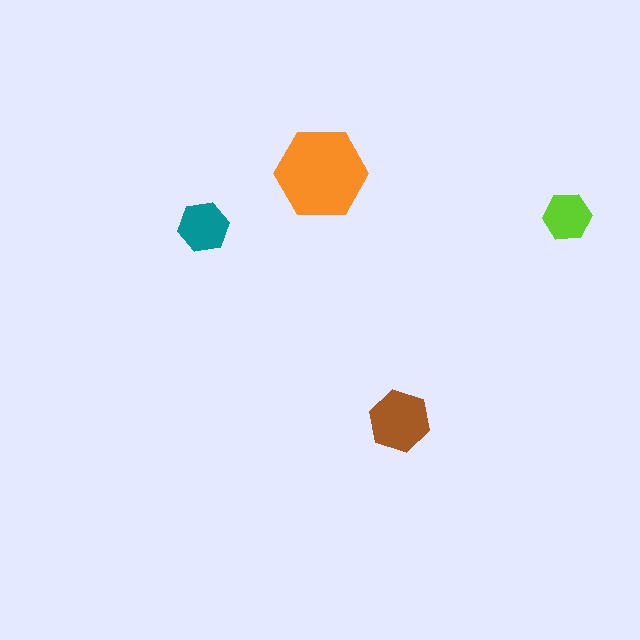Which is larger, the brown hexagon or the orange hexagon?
The orange one.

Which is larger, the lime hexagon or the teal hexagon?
The teal one.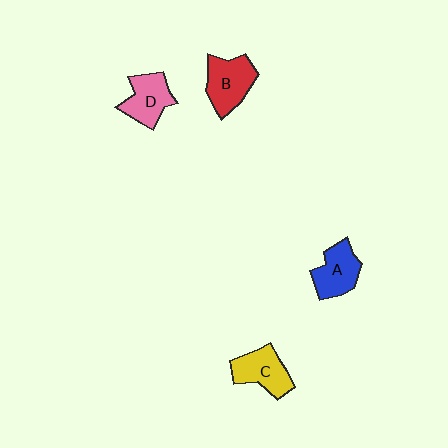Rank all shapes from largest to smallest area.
From largest to smallest: B (red), C (yellow), A (blue), D (pink).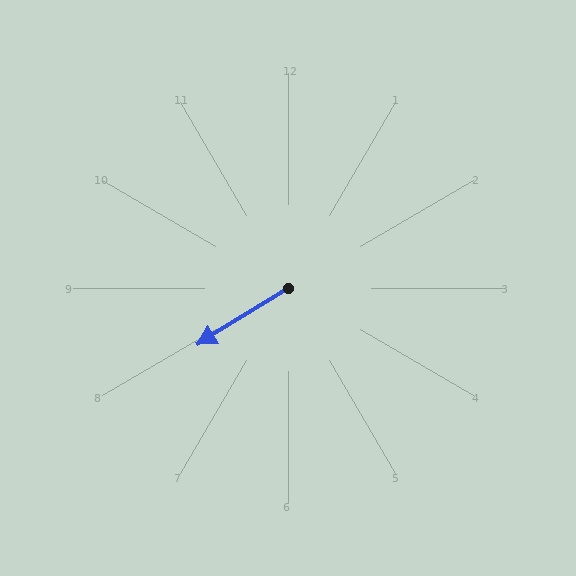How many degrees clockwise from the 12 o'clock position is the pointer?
Approximately 238 degrees.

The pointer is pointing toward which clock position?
Roughly 8 o'clock.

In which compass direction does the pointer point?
Southwest.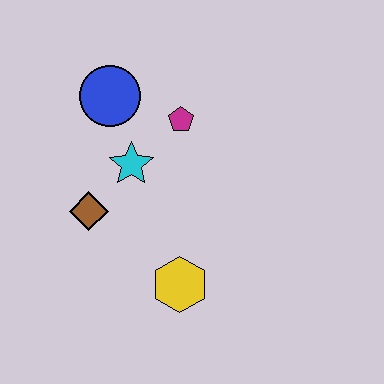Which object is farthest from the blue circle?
The yellow hexagon is farthest from the blue circle.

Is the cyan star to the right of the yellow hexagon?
No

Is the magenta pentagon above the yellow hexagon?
Yes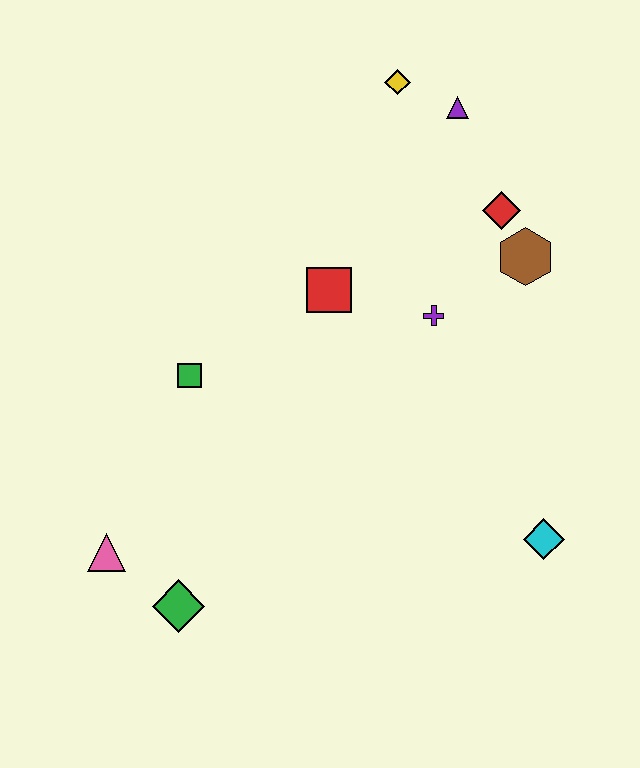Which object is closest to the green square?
The red square is closest to the green square.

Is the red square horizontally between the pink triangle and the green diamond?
No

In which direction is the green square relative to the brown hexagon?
The green square is to the left of the brown hexagon.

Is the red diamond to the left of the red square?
No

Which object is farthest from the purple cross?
The pink triangle is farthest from the purple cross.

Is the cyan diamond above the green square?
No